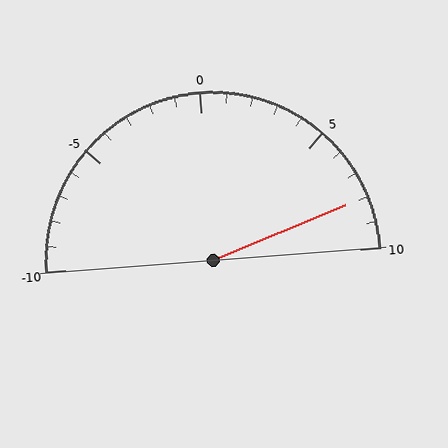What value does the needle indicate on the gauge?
The needle indicates approximately 8.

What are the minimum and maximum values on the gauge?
The gauge ranges from -10 to 10.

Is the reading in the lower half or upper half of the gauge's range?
The reading is in the upper half of the range (-10 to 10).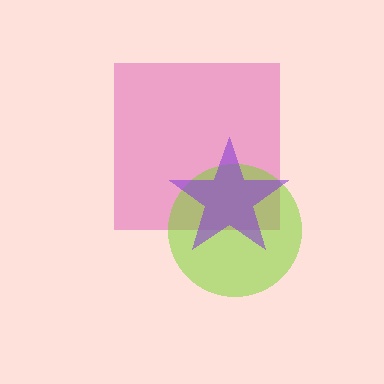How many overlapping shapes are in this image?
There are 3 overlapping shapes in the image.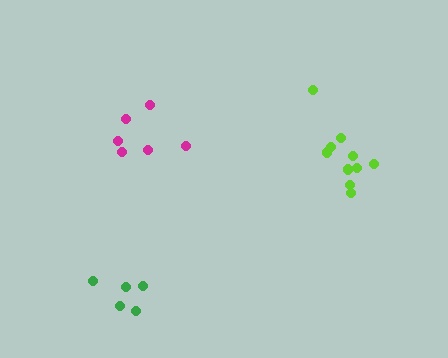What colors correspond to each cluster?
The clusters are colored: green, magenta, lime.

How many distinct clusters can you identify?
There are 3 distinct clusters.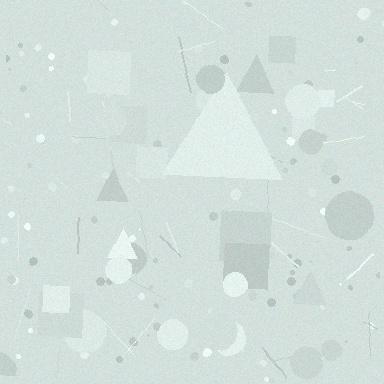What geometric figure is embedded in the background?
A triangle is embedded in the background.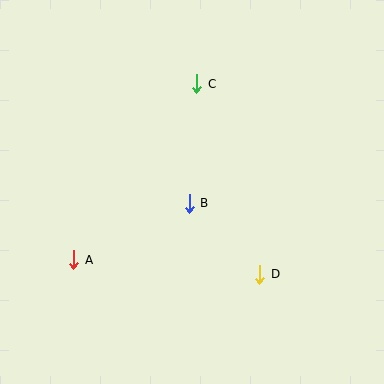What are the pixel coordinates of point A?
Point A is at (74, 260).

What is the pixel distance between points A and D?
The distance between A and D is 186 pixels.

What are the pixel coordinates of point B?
Point B is at (189, 203).